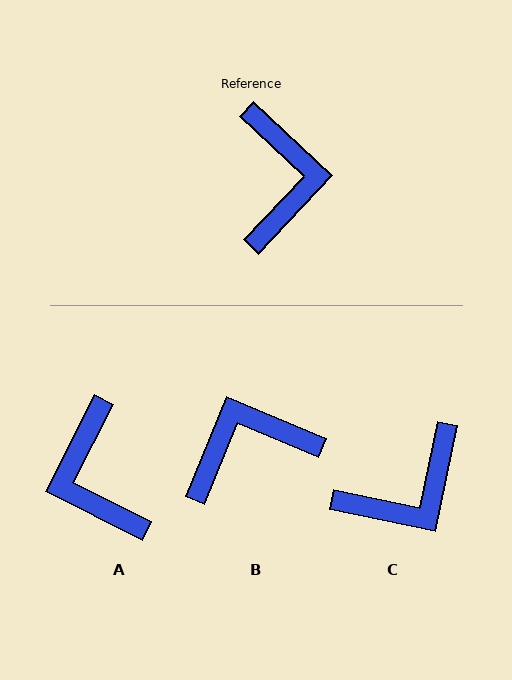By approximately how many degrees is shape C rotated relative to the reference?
Approximately 58 degrees clockwise.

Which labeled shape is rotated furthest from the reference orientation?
A, about 163 degrees away.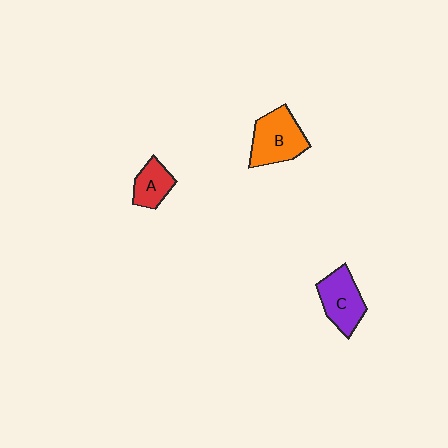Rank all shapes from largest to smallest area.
From largest to smallest: B (orange), C (purple), A (red).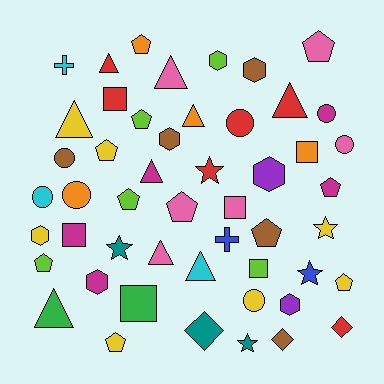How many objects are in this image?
There are 50 objects.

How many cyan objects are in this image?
There are 3 cyan objects.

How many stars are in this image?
There are 5 stars.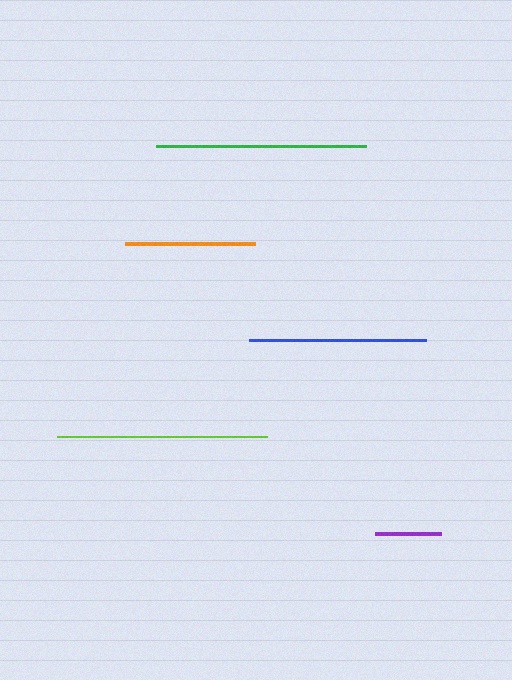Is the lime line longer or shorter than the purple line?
The lime line is longer than the purple line.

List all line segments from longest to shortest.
From longest to shortest: green, lime, blue, orange, purple.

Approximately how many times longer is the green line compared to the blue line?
The green line is approximately 1.2 times the length of the blue line.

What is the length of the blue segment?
The blue segment is approximately 176 pixels long.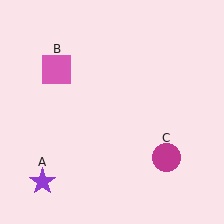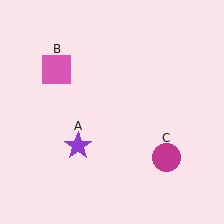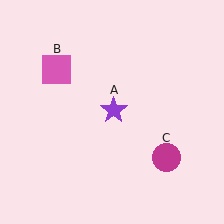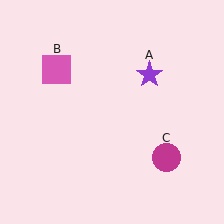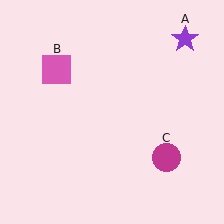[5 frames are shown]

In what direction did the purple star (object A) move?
The purple star (object A) moved up and to the right.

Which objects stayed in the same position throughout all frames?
Pink square (object B) and magenta circle (object C) remained stationary.